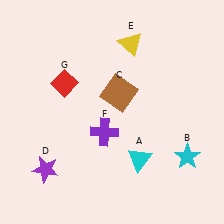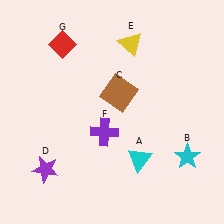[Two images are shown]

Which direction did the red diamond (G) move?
The red diamond (G) moved up.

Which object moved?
The red diamond (G) moved up.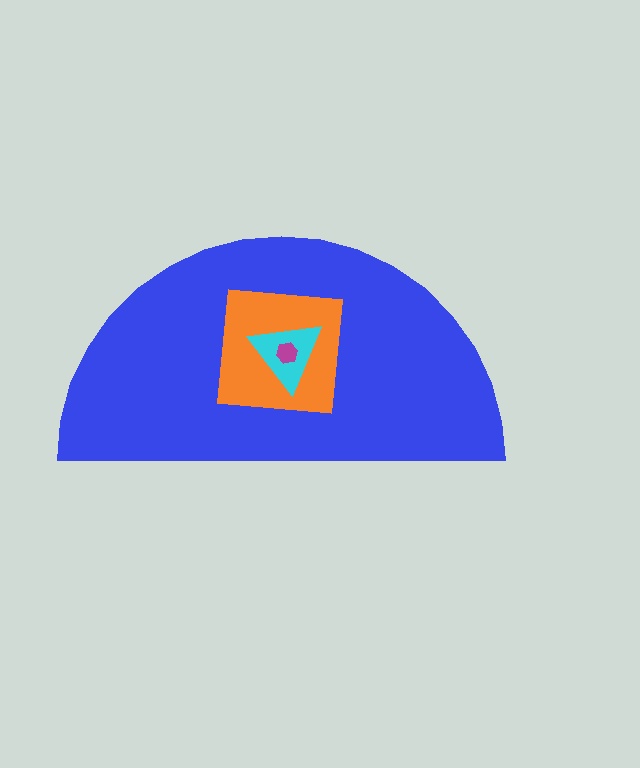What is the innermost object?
The magenta hexagon.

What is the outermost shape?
The blue semicircle.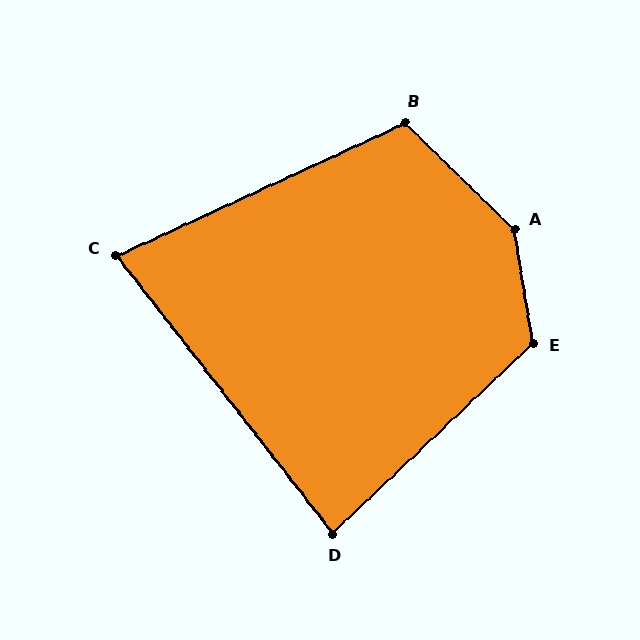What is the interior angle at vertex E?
Approximately 124 degrees (obtuse).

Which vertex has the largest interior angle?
A, at approximately 143 degrees.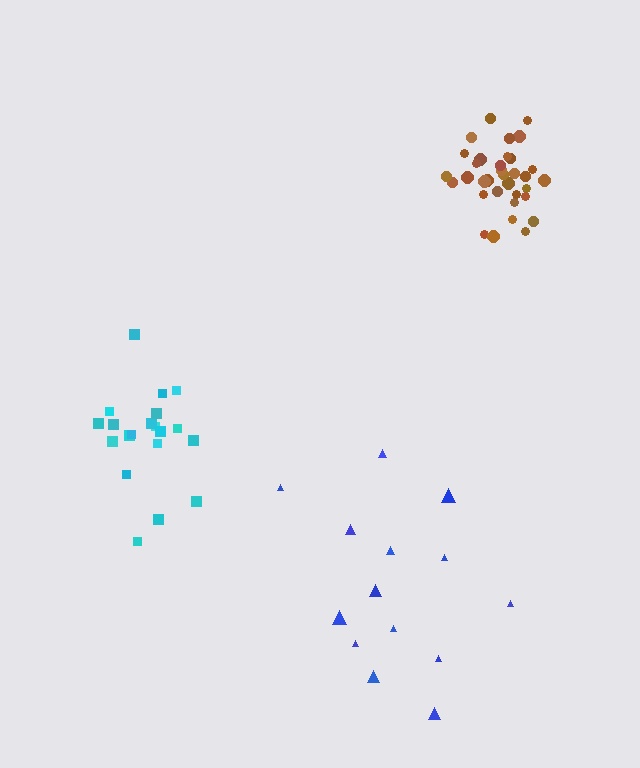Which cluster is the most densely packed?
Brown.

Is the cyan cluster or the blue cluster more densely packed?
Cyan.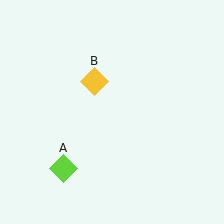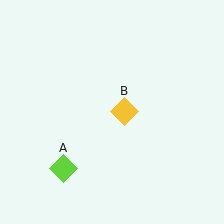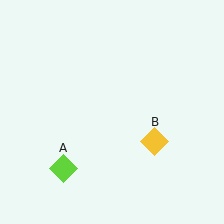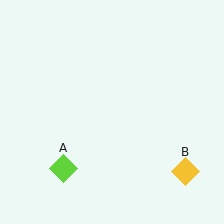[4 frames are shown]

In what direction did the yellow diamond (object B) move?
The yellow diamond (object B) moved down and to the right.